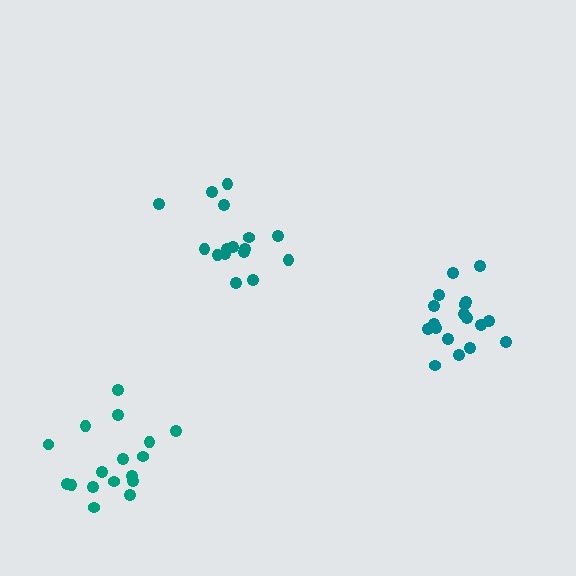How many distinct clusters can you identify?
There are 3 distinct clusters.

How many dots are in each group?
Group 1: 17 dots, Group 2: 16 dots, Group 3: 18 dots (51 total).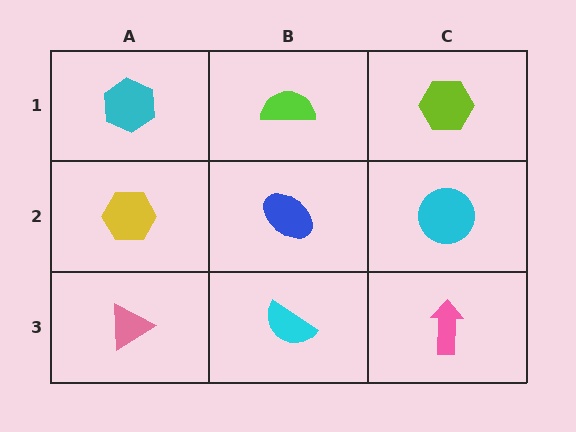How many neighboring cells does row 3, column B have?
3.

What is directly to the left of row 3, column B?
A pink triangle.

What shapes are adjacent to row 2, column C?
A lime hexagon (row 1, column C), a pink arrow (row 3, column C), a blue ellipse (row 2, column B).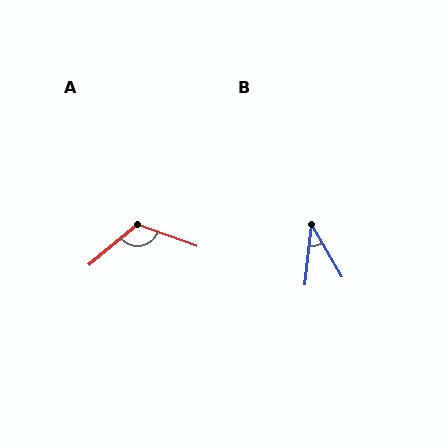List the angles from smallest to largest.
B (36°), A (121°).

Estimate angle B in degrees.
Approximately 36 degrees.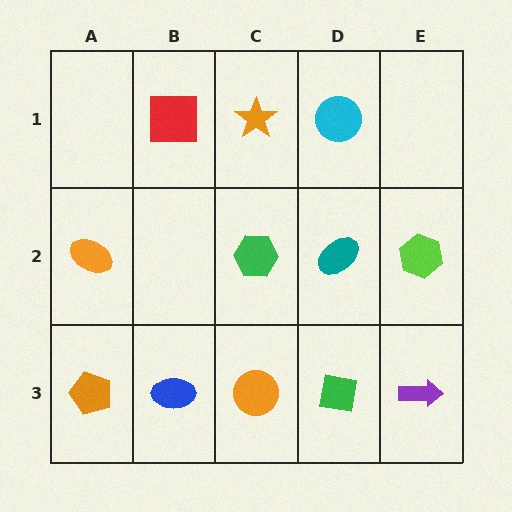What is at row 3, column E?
A purple arrow.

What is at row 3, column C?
An orange circle.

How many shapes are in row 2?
4 shapes.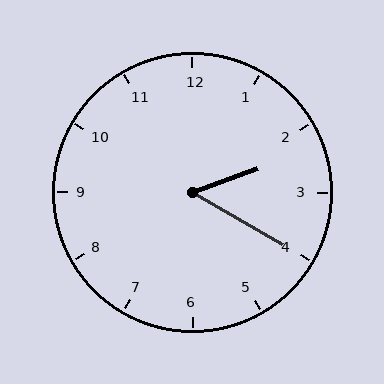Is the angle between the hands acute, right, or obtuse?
It is acute.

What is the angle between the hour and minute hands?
Approximately 50 degrees.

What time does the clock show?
2:20.